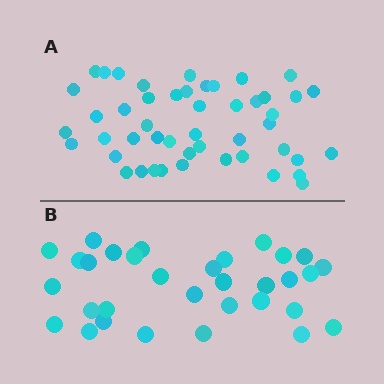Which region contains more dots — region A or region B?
Region A (the top region) has more dots.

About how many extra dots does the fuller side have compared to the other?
Region A has approximately 15 more dots than region B.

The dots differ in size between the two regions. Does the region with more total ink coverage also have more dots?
No. Region B has more total ink coverage because its dots are larger, but region A actually contains more individual dots. Total area can be misleading — the number of items is what matters here.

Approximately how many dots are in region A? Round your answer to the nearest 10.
About 50 dots. (The exact count is 48, which rounds to 50.)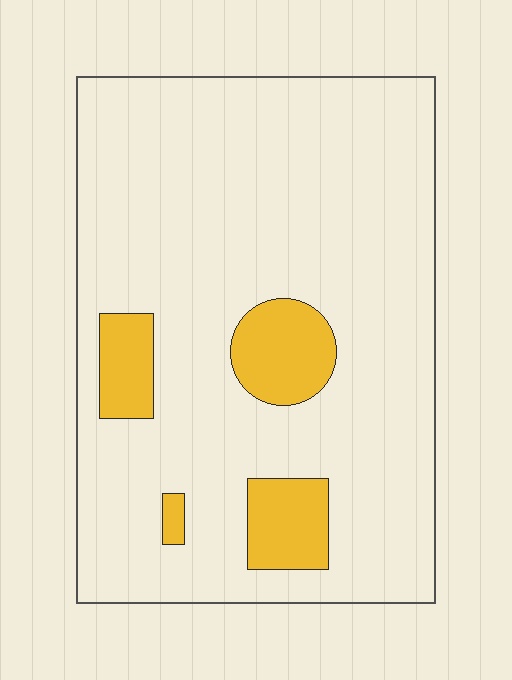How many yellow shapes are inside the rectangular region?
4.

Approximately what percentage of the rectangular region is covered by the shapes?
Approximately 10%.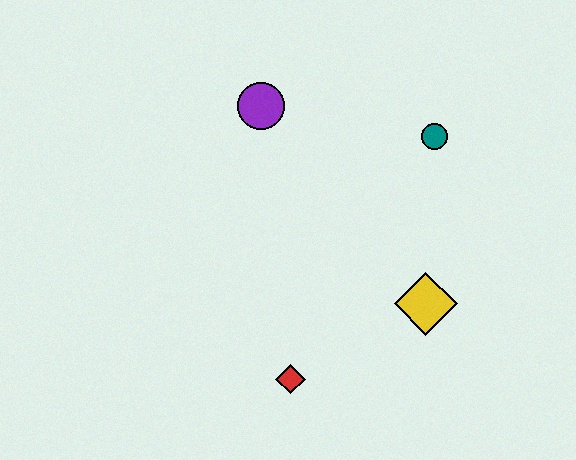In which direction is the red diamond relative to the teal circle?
The red diamond is below the teal circle.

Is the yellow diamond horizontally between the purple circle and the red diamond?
No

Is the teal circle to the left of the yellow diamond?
No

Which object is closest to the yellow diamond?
The red diamond is closest to the yellow diamond.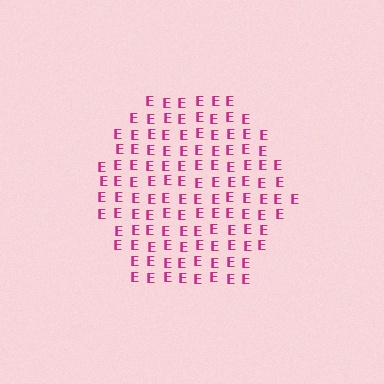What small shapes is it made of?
It is made of small letter E's.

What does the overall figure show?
The overall figure shows a hexagon.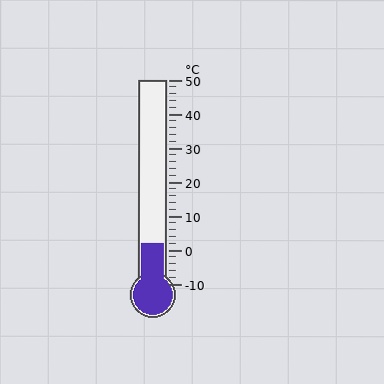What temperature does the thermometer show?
The thermometer shows approximately 2°C.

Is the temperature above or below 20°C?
The temperature is below 20°C.